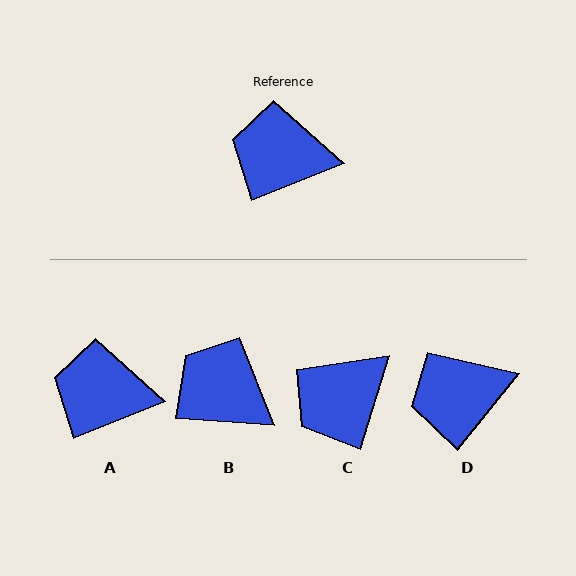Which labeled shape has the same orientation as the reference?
A.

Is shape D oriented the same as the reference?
No, it is off by about 29 degrees.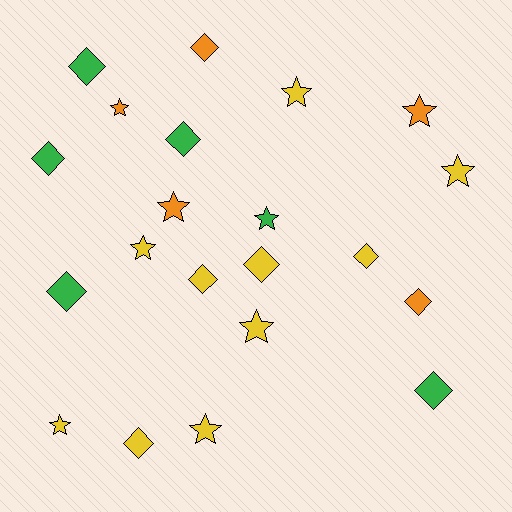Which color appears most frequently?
Yellow, with 10 objects.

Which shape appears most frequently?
Diamond, with 11 objects.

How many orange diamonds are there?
There are 2 orange diamonds.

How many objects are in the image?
There are 21 objects.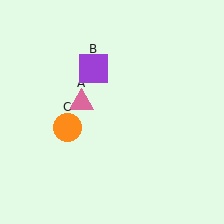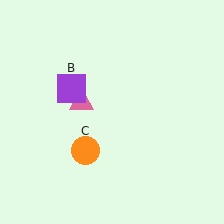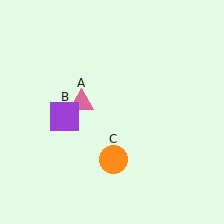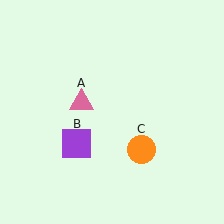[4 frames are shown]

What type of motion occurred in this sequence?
The purple square (object B), orange circle (object C) rotated counterclockwise around the center of the scene.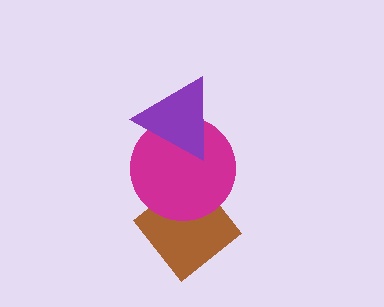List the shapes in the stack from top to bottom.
From top to bottom: the purple triangle, the magenta circle, the brown diamond.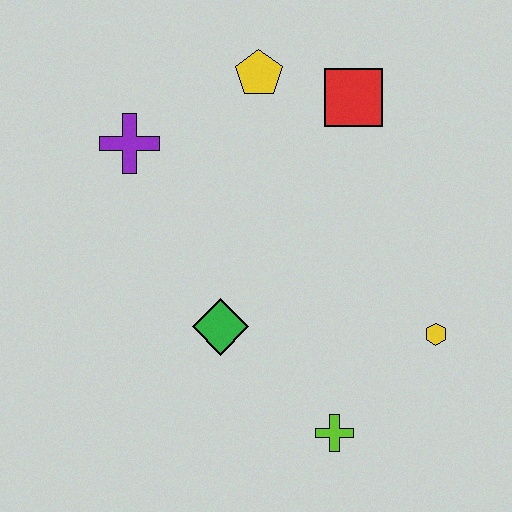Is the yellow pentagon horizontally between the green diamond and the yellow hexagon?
Yes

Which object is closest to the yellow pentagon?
The red square is closest to the yellow pentagon.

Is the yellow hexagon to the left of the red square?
No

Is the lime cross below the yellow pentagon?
Yes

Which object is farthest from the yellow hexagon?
The purple cross is farthest from the yellow hexagon.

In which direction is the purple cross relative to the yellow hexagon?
The purple cross is to the left of the yellow hexagon.